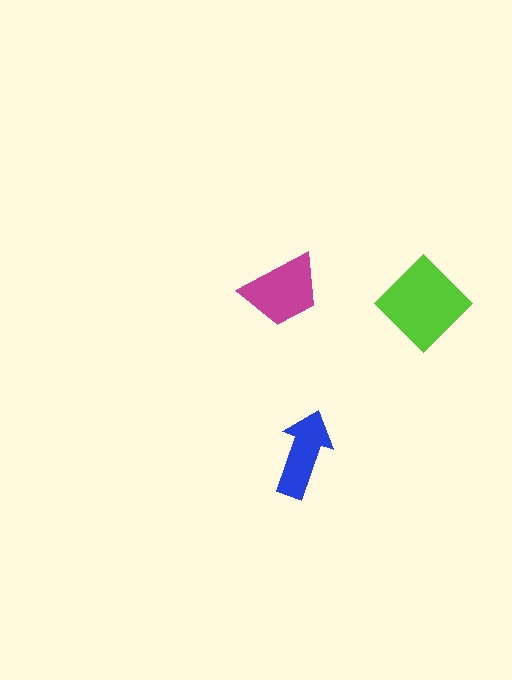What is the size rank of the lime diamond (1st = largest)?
1st.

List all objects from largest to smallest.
The lime diamond, the magenta trapezoid, the blue arrow.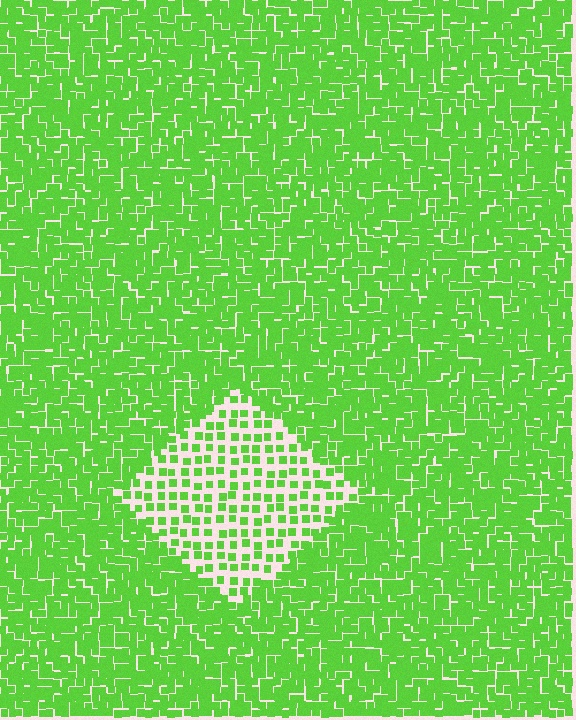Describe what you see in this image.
The image contains small lime elements arranged at two different densities. A diamond-shaped region is visible where the elements are less densely packed than the surrounding area.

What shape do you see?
I see a diamond.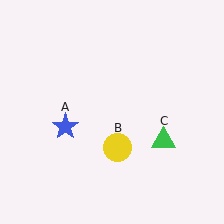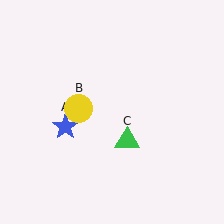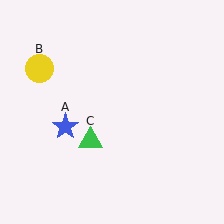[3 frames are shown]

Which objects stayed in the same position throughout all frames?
Blue star (object A) remained stationary.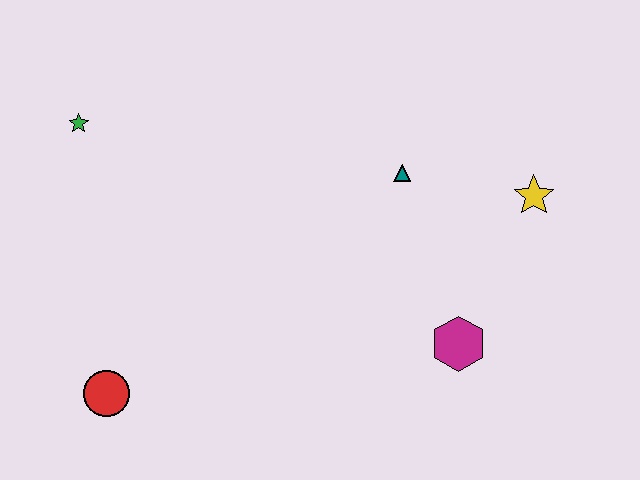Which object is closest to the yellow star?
The teal triangle is closest to the yellow star.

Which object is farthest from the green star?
The yellow star is farthest from the green star.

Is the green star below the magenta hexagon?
No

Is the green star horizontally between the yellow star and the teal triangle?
No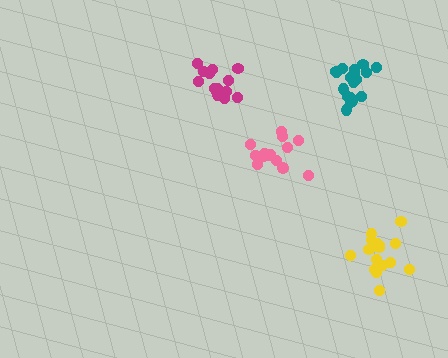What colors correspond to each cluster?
The clusters are colored: teal, pink, magenta, yellow.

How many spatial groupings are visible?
There are 4 spatial groupings.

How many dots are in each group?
Group 1: 18 dots, Group 2: 15 dots, Group 3: 16 dots, Group 4: 18 dots (67 total).